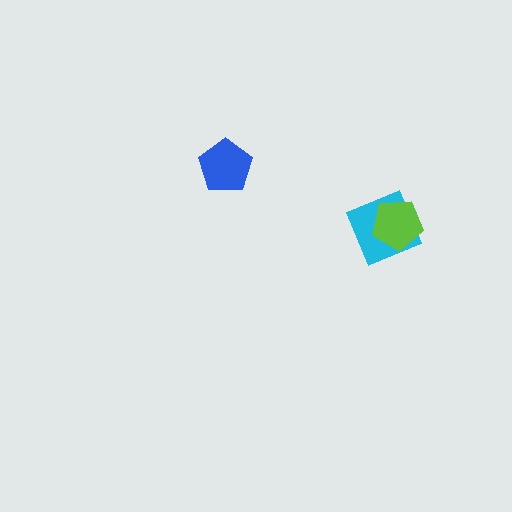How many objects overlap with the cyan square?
1 object overlaps with the cyan square.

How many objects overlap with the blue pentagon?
0 objects overlap with the blue pentagon.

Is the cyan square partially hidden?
Yes, it is partially covered by another shape.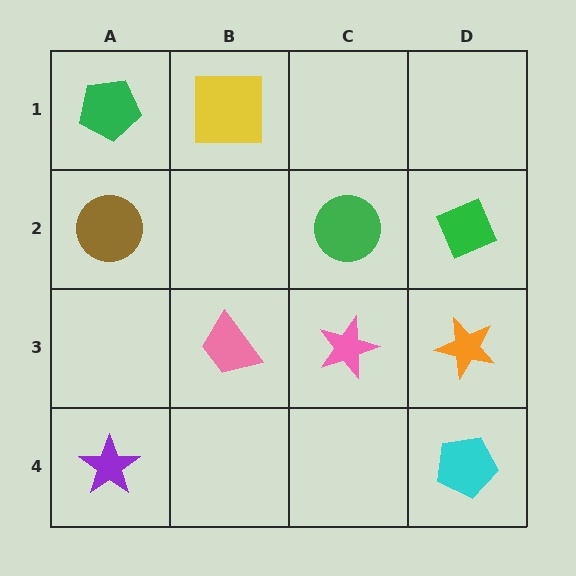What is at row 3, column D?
An orange star.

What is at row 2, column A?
A brown circle.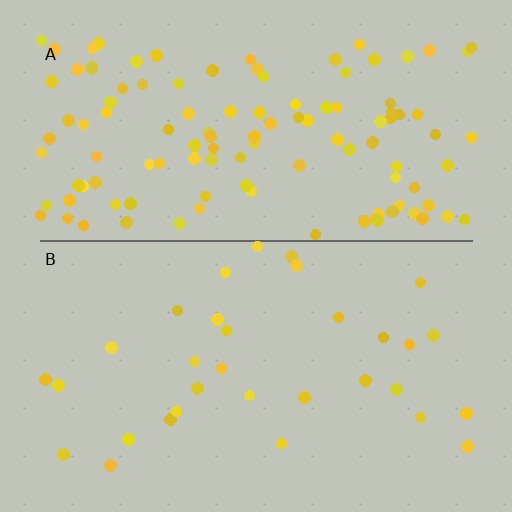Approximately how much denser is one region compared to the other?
Approximately 3.6× — region A over region B.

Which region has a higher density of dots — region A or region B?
A (the top).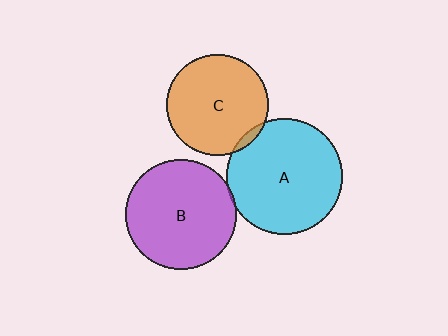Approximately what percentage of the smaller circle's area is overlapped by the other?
Approximately 5%.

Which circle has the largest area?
Circle A (cyan).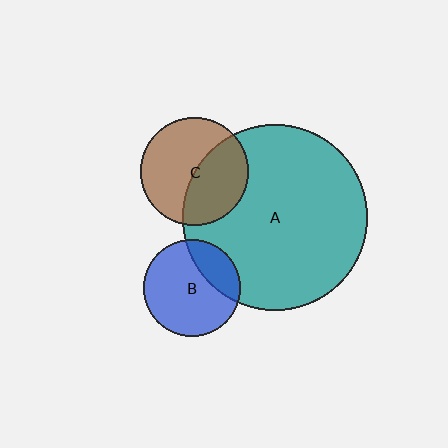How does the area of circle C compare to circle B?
Approximately 1.2 times.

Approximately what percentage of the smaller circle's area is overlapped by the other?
Approximately 25%.